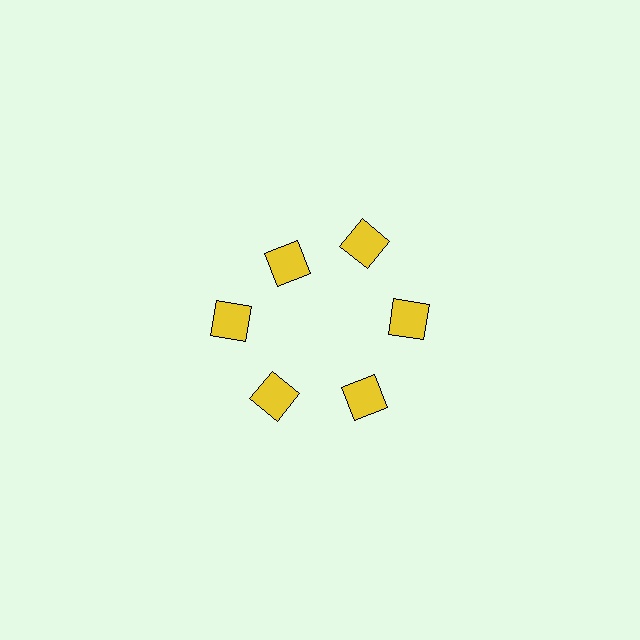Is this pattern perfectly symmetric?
No. The 6 yellow squares are arranged in a ring, but one element near the 11 o'clock position is pulled inward toward the center, breaking the 6-fold rotational symmetry.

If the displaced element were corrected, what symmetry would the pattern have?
It would have 6-fold rotational symmetry — the pattern would map onto itself every 60 degrees.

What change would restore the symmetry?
The symmetry would be restored by moving it outward, back onto the ring so that all 6 squares sit at equal angles and equal distance from the center.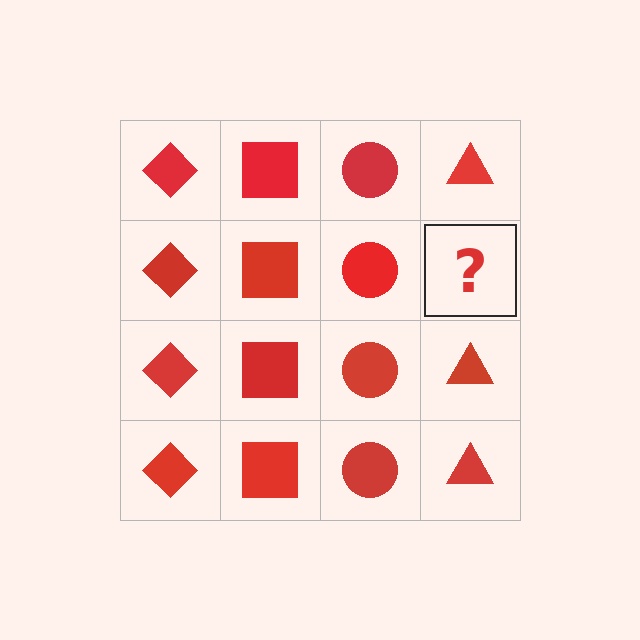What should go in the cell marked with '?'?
The missing cell should contain a red triangle.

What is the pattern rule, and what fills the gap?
The rule is that each column has a consistent shape. The gap should be filled with a red triangle.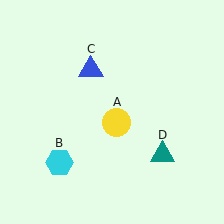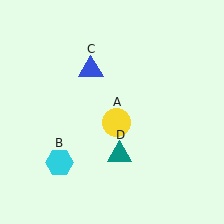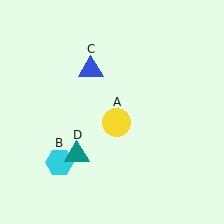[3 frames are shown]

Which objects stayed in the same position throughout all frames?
Yellow circle (object A) and cyan hexagon (object B) and blue triangle (object C) remained stationary.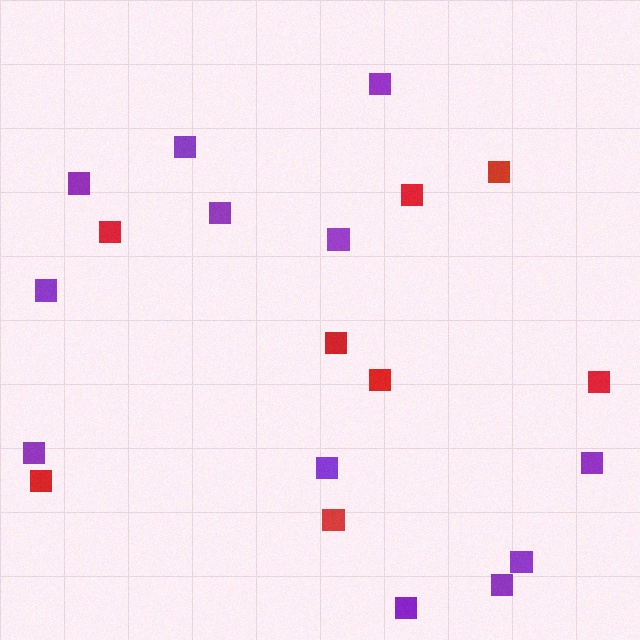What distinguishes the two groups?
There are 2 groups: one group of purple squares (12) and one group of red squares (8).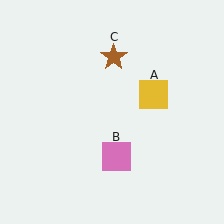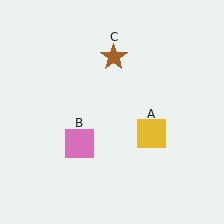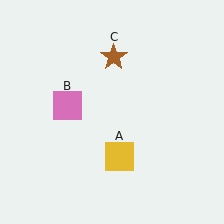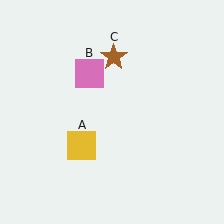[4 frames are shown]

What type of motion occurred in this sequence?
The yellow square (object A), pink square (object B) rotated clockwise around the center of the scene.